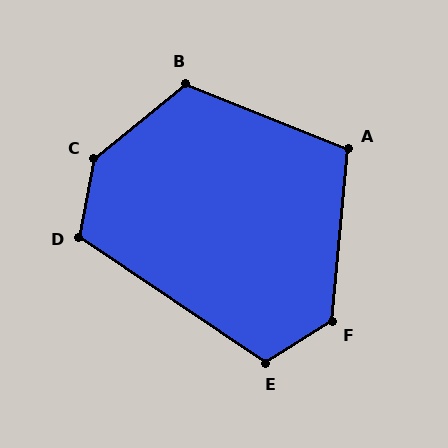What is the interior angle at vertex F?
Approximately 127 degrees (obtuse).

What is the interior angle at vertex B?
Approximately 119 degrees (obtuse).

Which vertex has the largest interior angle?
C, at approximately 140 degrees.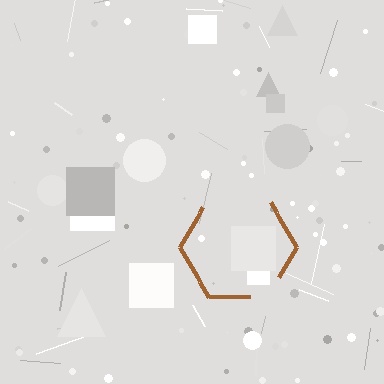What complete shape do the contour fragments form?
The contour fragments form a hexagon.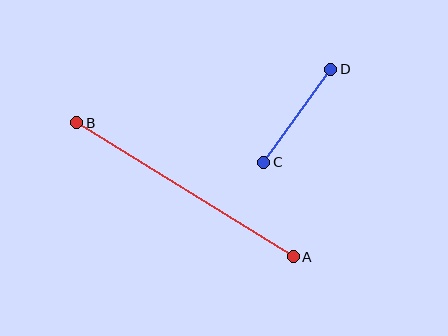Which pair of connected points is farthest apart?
Points A and B are farthest apart.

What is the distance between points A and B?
The distance is approximately 255 pixels.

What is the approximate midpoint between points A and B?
The midpoint is at approximately (185, 190) pixels.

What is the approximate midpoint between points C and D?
The midpoint is at approximately (297, 116) pixels.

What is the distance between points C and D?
The distance is approximately 114 pixels.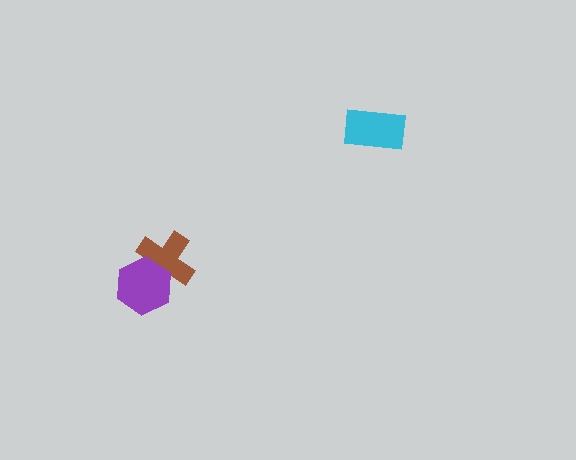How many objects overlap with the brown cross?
1 object overlaps with the brown cross.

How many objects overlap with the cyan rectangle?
0 objects overlap with the cyan rectangle.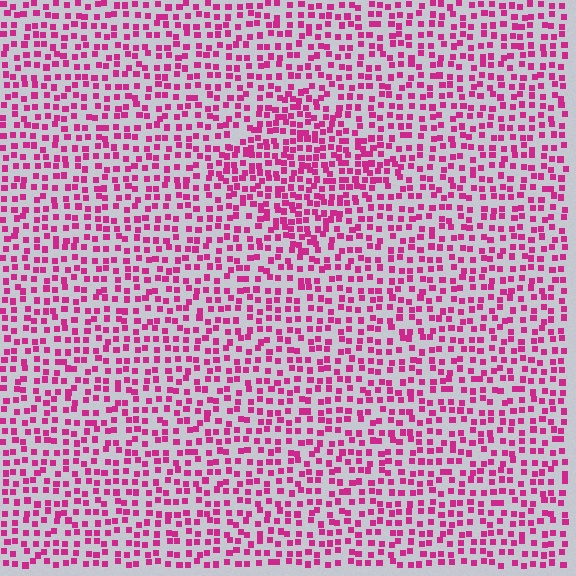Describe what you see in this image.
The image contains small magenta elements arranged at two different densities. A diamond-shaped region is visible where the elements are more densely packed than the surrounding area.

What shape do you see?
I see a diamond.